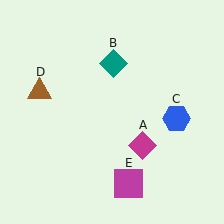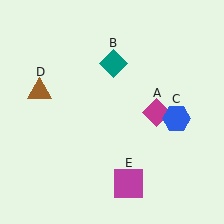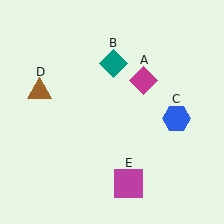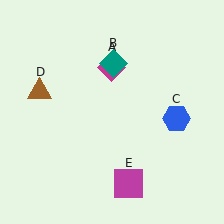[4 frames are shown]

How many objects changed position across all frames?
1 object changed position: magenta diamond (object A).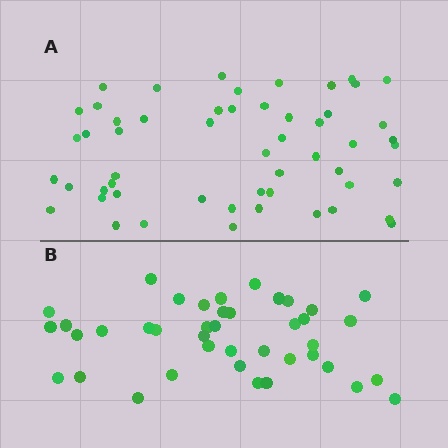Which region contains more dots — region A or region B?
Region A (the top region) has more dots.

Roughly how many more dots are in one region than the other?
Region A has approximately 15 more dots than region B.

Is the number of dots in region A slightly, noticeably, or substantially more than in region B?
Region A has noticeably more, but not dramatically so. The ratio is roughly 1.3 to 1.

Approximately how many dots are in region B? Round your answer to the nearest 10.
About 40 dots. (The exact count is 41, which rounds to 40.)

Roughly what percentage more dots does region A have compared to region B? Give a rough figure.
About 30% more.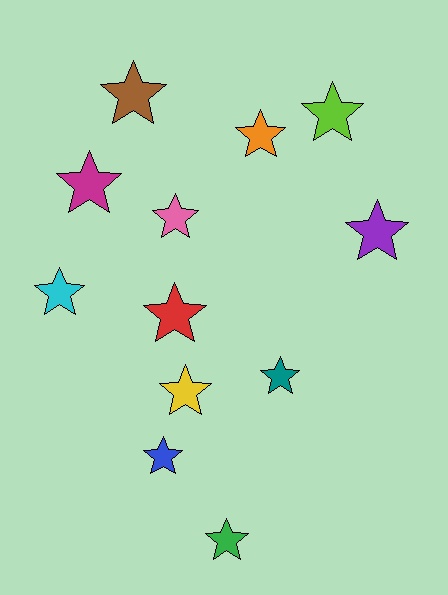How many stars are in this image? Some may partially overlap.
There are 12 stars.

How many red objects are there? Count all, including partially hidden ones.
There is 1 red object.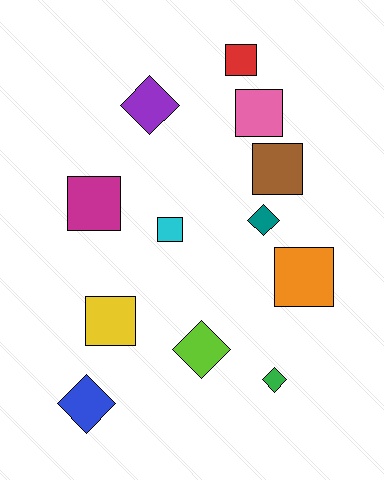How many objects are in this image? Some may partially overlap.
There are 12 objects.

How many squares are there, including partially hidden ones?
There are 7 squares.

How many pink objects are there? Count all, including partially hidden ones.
There is 1 pink object.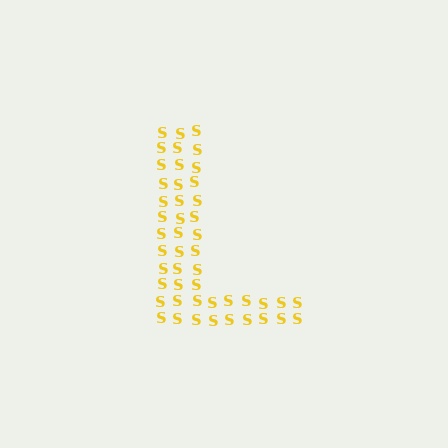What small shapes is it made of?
It is made of small letter S's.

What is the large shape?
The large shape is the letter L.